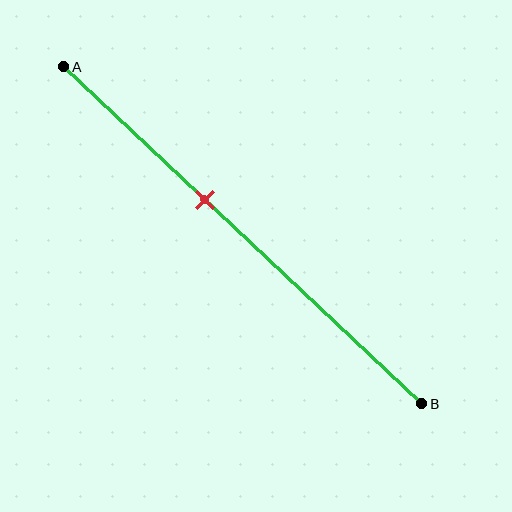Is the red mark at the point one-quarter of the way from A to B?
No, the mark is at about 40% from A, not at the 25% one-quarter point.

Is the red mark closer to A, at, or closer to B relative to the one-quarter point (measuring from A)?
The red mark is closer to point B than the one-quarter point of segment AB.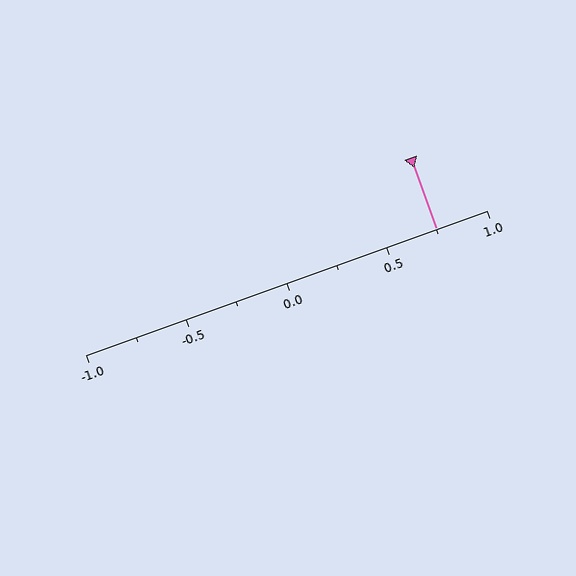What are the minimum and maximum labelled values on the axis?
The axis runs from -1.0 to 1.0.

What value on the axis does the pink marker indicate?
The marker indicates approximately 0.75.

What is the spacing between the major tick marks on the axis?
The major ticks are spaced 0.5 apart.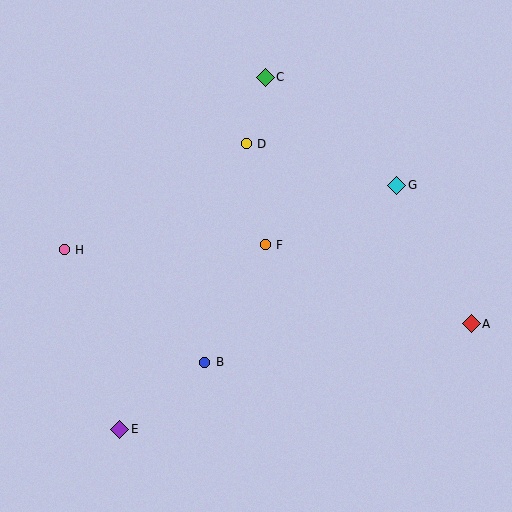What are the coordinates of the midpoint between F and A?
The midpoint between F and A is at (368, 284).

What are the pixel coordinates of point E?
Point E is at (120, 429).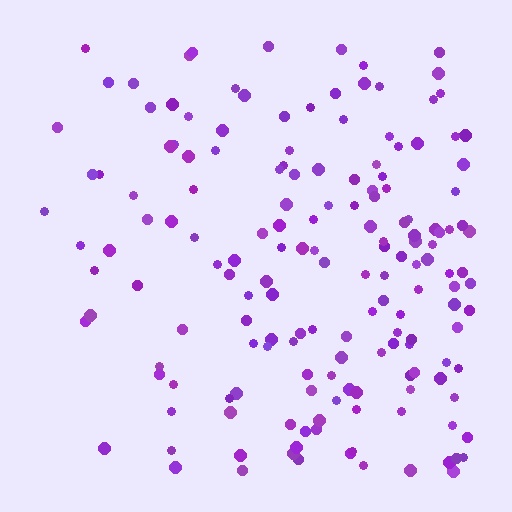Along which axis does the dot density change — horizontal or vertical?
Horizontal.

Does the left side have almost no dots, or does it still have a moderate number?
Still a moderate number, just noticeably fewer than the right.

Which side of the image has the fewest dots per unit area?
The left.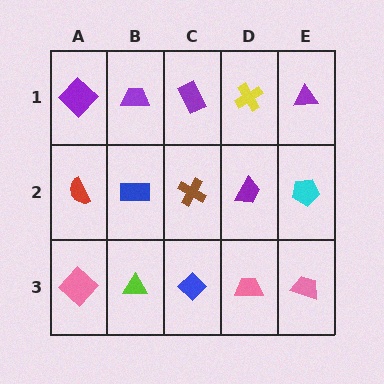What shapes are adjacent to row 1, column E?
A cyan pentagon (row 2, column E), a yellow cross (row 1, column D).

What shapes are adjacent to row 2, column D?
A yellow cross (row 1, column D), a pink trapezoid (row 3, column D), a brown cross (row 2, column C), a cyan pentagon (row 2, column E).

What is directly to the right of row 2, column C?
A purple trapezoid.